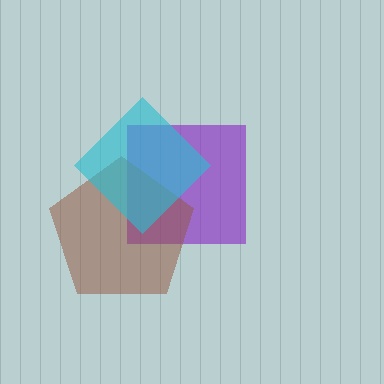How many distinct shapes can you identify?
There are 3 distinct shapes: a purple square, a brown pentagon, a cyan diamond.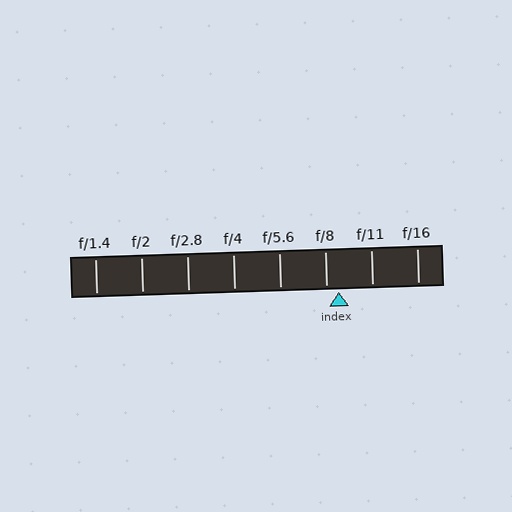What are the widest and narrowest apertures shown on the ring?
The widest aperture shown is f/1.4 and the narrowest is f/16.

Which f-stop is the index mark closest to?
The index mark is closest to f/8.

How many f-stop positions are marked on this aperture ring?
There are 8 f-stop positions marked.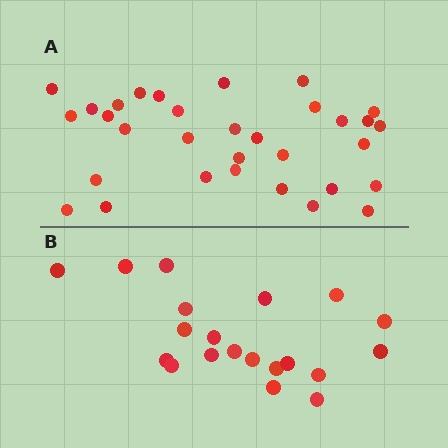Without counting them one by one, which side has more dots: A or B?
Region A (the top region) has more dots.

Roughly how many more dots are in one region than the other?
Region A has roughly 12 or so more dots than region B.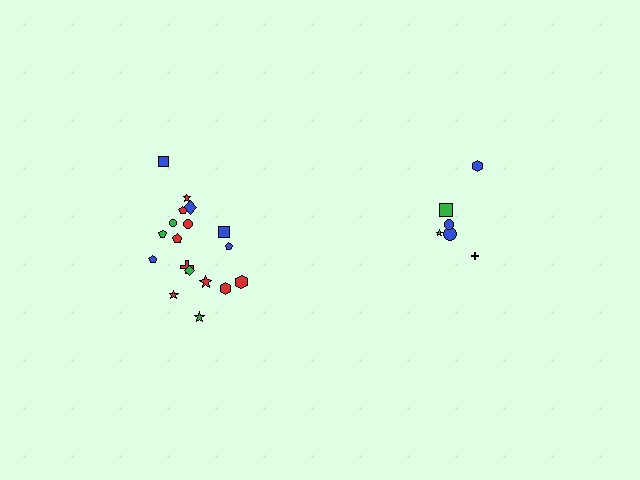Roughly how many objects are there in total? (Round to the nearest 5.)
Roughly 25 objects in total.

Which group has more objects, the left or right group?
The left group.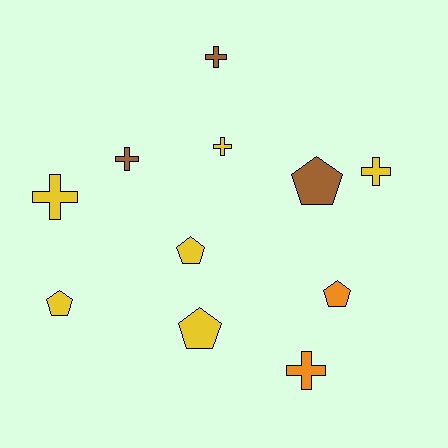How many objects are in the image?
There are 11 objects.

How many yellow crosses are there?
There are 3 yellow crosses.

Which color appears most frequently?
Yellow, with 6 objects.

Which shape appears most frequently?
Cross, with 6 objects.